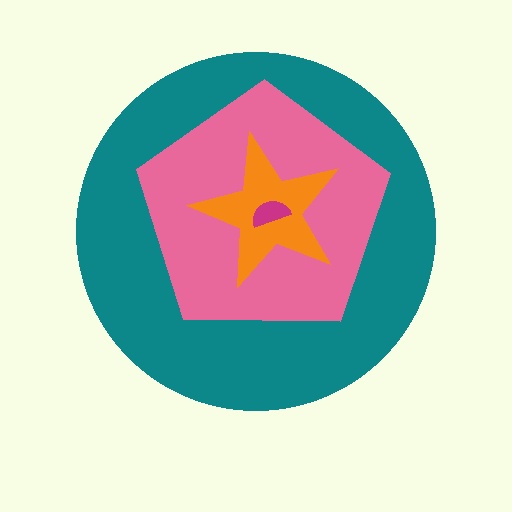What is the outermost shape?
The teal circle.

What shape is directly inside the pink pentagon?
The orange star.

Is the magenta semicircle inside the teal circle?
Yes.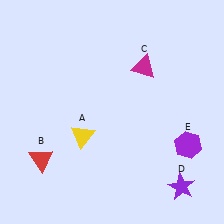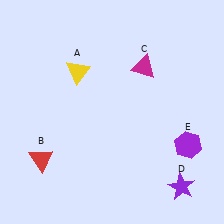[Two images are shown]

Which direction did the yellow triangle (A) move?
The yellow triangle (A) moved up.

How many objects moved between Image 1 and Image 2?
1 object moved between the two images.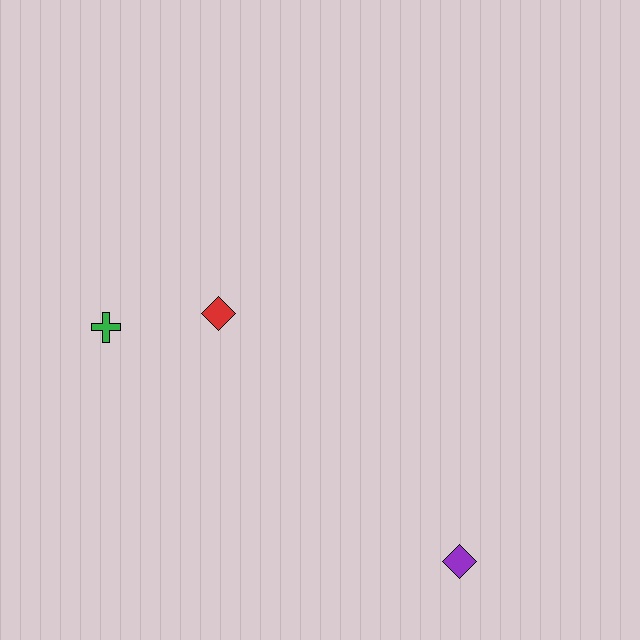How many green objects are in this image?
There is 1 green object.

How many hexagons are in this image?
There are no hexagons.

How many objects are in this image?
There are 3 objects.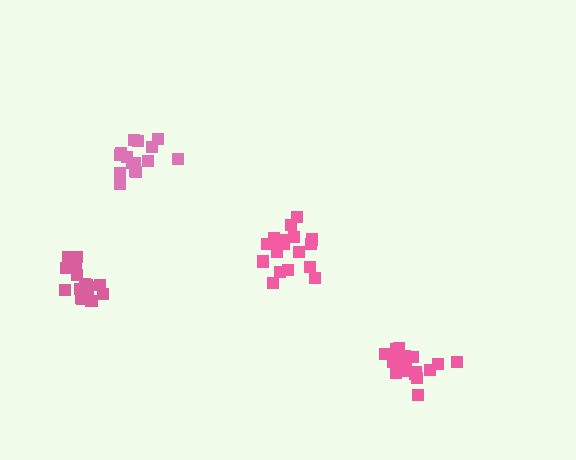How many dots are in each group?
Group 1: 20 dots, Group 2: 15 dots, Group 3: 21 dots, Group 4: 19 dots (75 total).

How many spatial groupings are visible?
There are 4 spatial groupings.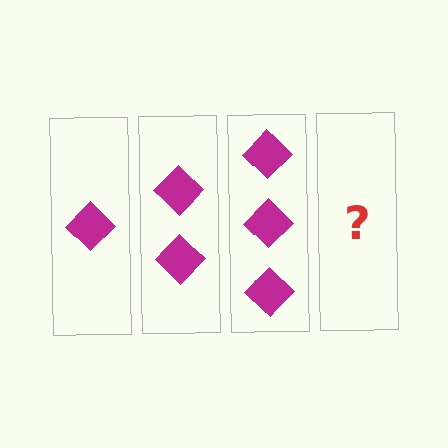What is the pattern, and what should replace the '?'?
The pattern is that each step adds one more diamond. The '?' should be 4 diamonds.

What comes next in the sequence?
The next element should be 4 diamonds.